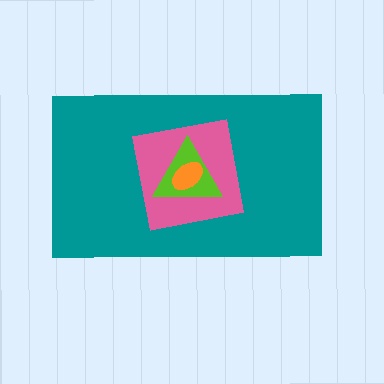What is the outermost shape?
The teal rectangle.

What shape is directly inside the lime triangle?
The orange ellipse.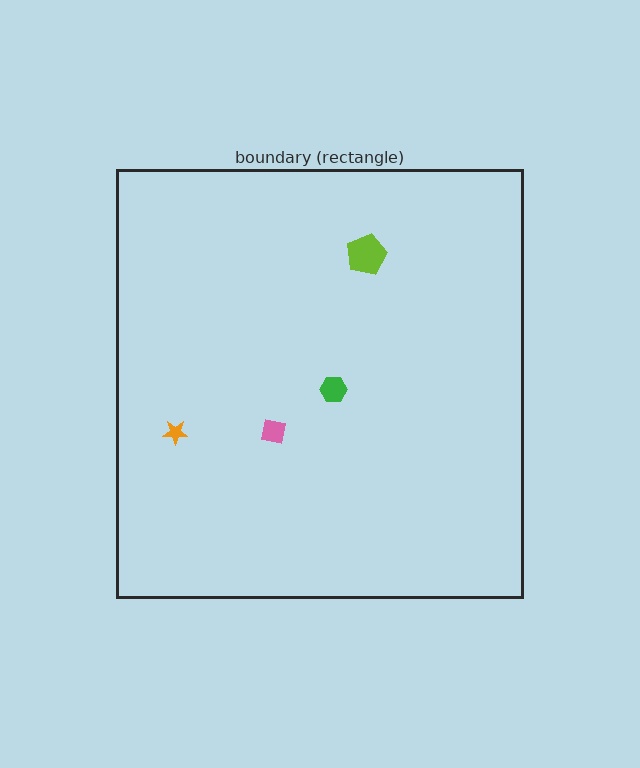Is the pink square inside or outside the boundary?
Inside.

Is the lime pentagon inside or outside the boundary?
Inside.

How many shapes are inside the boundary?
4 inside, 0 outside.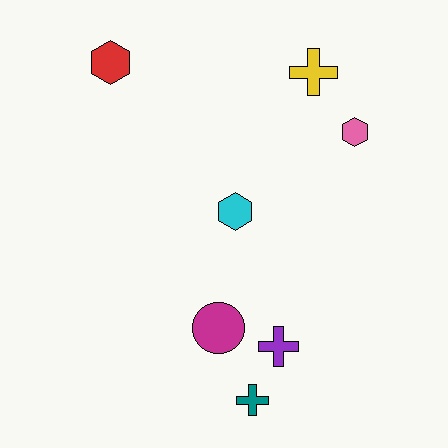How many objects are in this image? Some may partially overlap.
There are 7 objects.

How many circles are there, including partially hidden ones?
There is 1 circle.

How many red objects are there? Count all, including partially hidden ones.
There is 1 red object.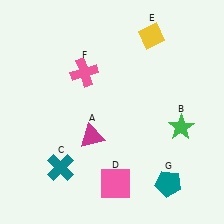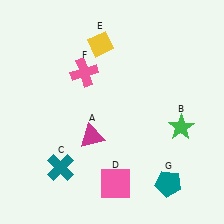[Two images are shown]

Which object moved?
The yellow diamond (E) moved left.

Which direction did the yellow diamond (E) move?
The yellow diamond (E) moved left.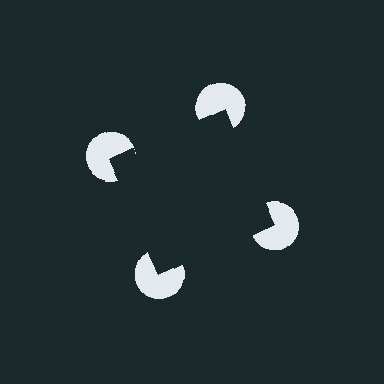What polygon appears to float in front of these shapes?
An illusory square — its edges are inferred from the aligned wedge cuts in the pac-man discs, not physically drawn.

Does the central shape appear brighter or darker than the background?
It typically appears slightly darker than the background, even though no actual brightness change is drawn.